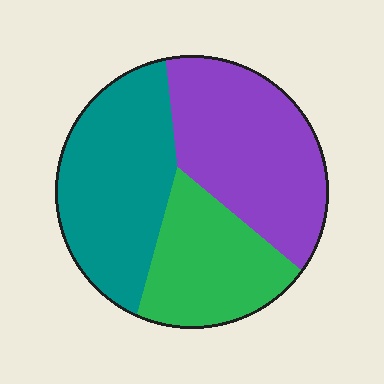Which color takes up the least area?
Green, at roughly 25%.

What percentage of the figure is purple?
Purple covers about 40% of the figure.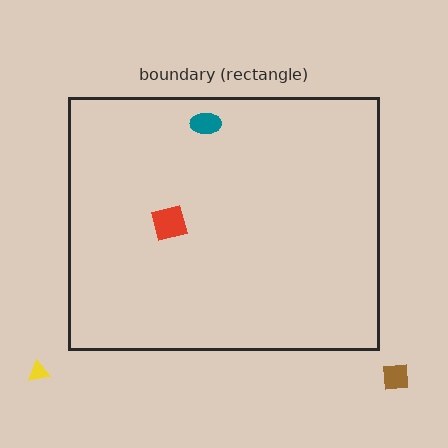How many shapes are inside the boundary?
2 inside, 2 outside.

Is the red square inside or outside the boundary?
Inside.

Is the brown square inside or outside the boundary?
Outside.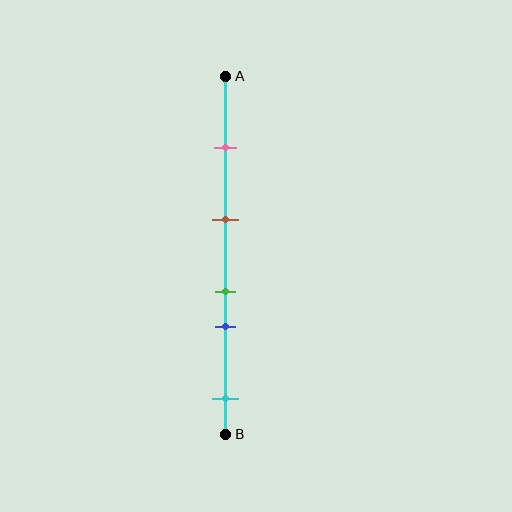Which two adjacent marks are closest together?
The green and blue marks are the closest adjacent pair.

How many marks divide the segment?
There are 5 marks dividing the segment.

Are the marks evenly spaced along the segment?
No, the marks are not evenly spaced.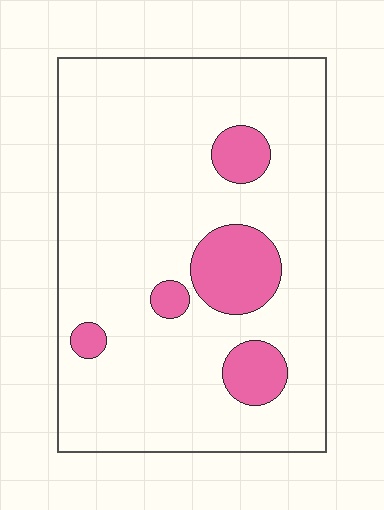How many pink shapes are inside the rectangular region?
5.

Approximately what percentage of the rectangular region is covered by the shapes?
Approximately 15%.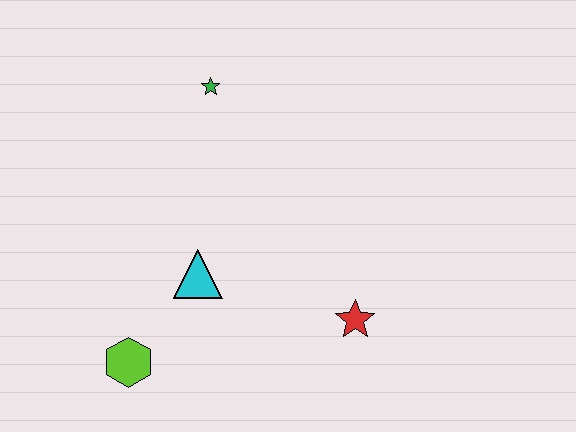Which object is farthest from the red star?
The green star is farthest from the red star.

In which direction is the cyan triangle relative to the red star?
The cyan triangle is to the left of the red star.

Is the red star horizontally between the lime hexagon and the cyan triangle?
No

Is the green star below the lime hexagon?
No